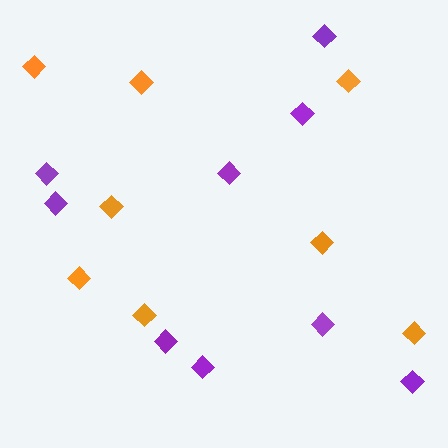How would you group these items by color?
There are 2 groups: one group of purple diamonds (9) and one group of orange diamonds (8).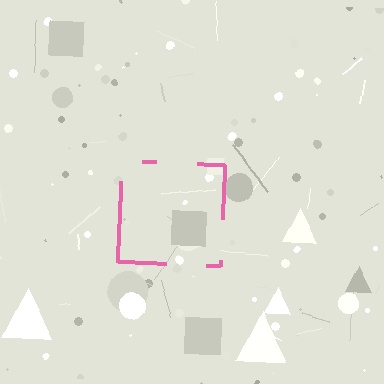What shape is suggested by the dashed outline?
The dashed outline suggests a square.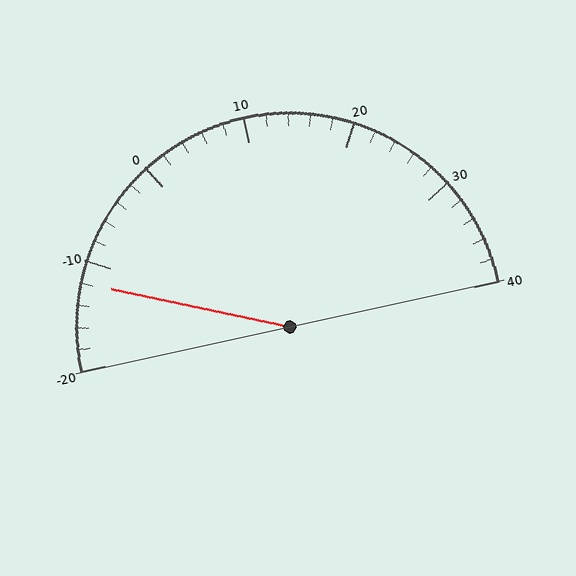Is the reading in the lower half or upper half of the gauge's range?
The reading is in the lower half of the range (-20 to 40).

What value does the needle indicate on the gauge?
The needle indicates approximately -12.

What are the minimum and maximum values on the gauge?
The gauge ranges from -20 to 40.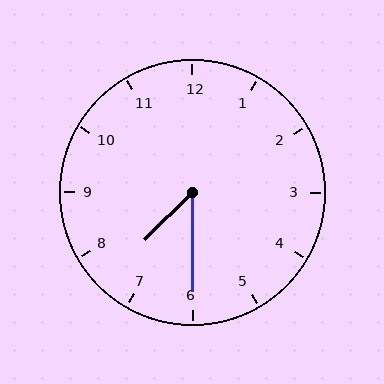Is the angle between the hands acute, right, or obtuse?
It is acute.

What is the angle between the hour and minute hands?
Approximately 45 degrees.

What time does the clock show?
7:30.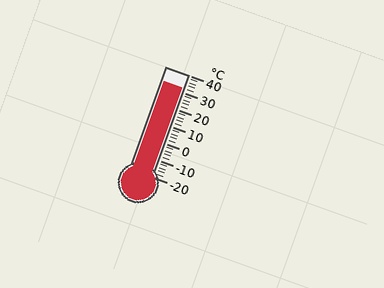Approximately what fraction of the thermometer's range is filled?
The thermometer is filled to approximately 85% of its range.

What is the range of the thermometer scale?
The thermometer scale ranges from -20°C to 40°C.